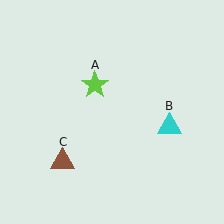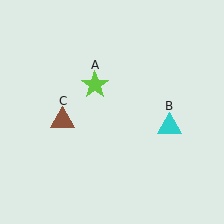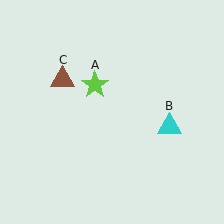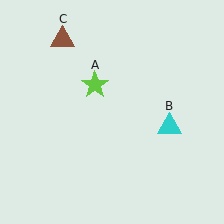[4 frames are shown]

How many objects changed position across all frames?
1 object changed position: brown triangle (object C).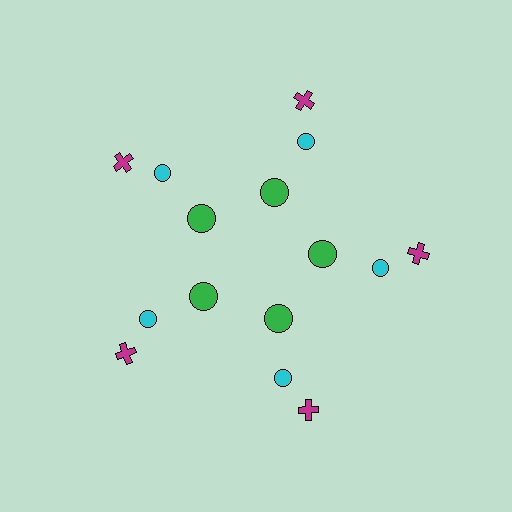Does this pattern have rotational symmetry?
Yes, this pattern has 5-fold rotational symmetry. It looks the same after rotating 72 degrees around the center.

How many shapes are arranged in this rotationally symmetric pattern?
There are 15 shapes, arranged in 5 groups of 3.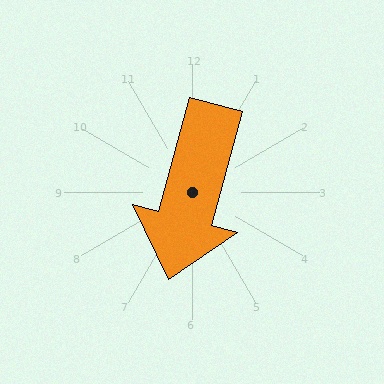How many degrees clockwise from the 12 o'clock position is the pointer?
Approximately 195 degrees.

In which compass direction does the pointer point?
South.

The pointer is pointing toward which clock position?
Roughly 7 o'clock.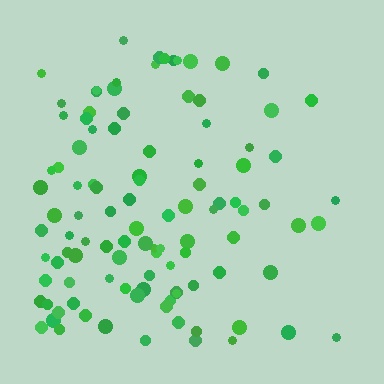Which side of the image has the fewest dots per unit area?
The right.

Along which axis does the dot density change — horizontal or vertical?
Horizontal.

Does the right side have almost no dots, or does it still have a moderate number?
Still a moderate number, just noticeably fewer than the left.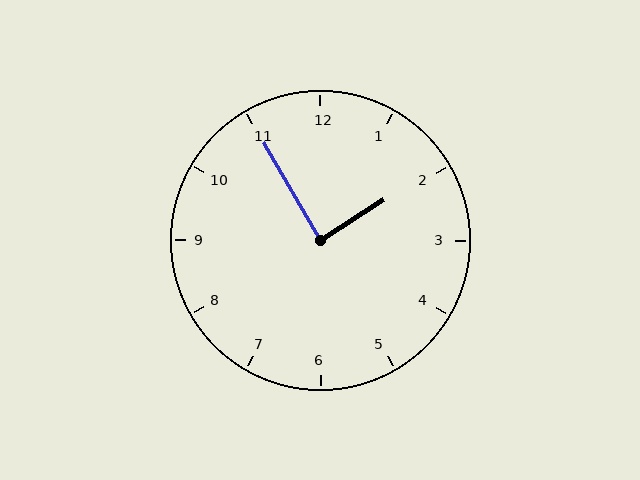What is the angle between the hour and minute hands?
Approximately 88 degrees.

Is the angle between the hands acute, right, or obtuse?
It is right.